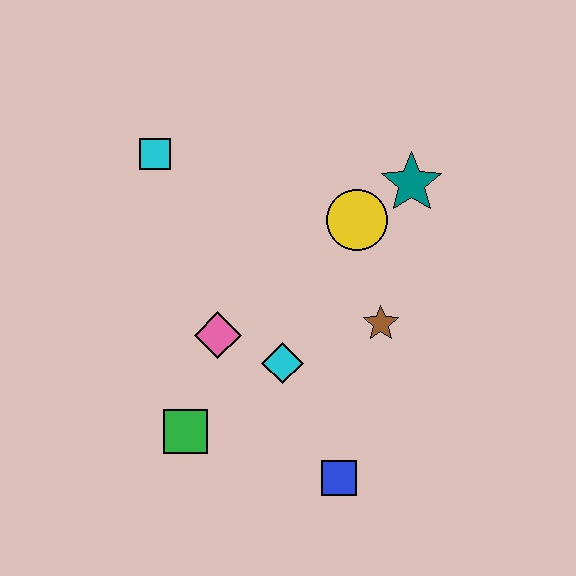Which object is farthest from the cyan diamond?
The cyan square is farthest from the cyan diamond.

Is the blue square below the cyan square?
Yes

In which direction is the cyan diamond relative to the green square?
The cyan diamond is to the right of the green square.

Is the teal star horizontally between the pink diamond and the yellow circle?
No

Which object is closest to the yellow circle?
The teal star is closest to the yellow circle.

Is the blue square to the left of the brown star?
Yes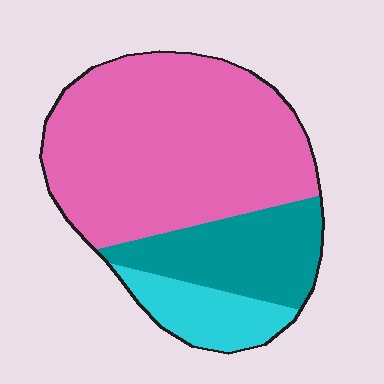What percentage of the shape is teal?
Teal covers 23% of the shape.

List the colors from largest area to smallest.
From largest to smallest: pink, teal, cyan.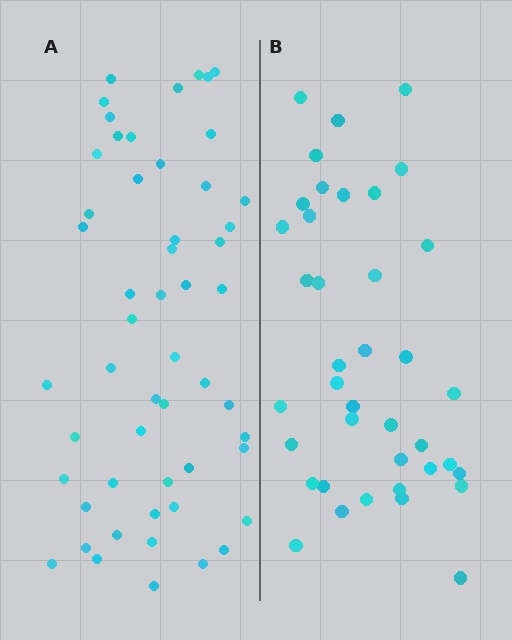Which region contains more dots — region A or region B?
Region A (the left region) has more dots.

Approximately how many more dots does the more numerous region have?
Region A has approximately 15 more dots than region B.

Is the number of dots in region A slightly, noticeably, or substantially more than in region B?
Region A has noticeably more, but not dramatically so. The ratio is roughly 1.4 to 1.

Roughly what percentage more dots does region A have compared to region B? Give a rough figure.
About 35% more.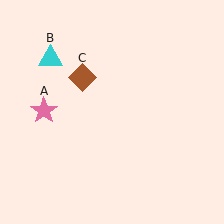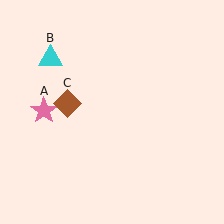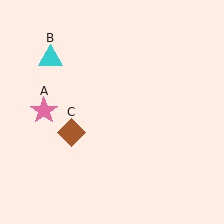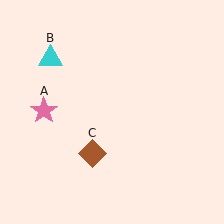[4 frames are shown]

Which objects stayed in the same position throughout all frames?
Pink star (object A) and cyan triangle (object B) remained stationary.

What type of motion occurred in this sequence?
The brown diamond (object C) rotated counterclockwise around the center of the scene.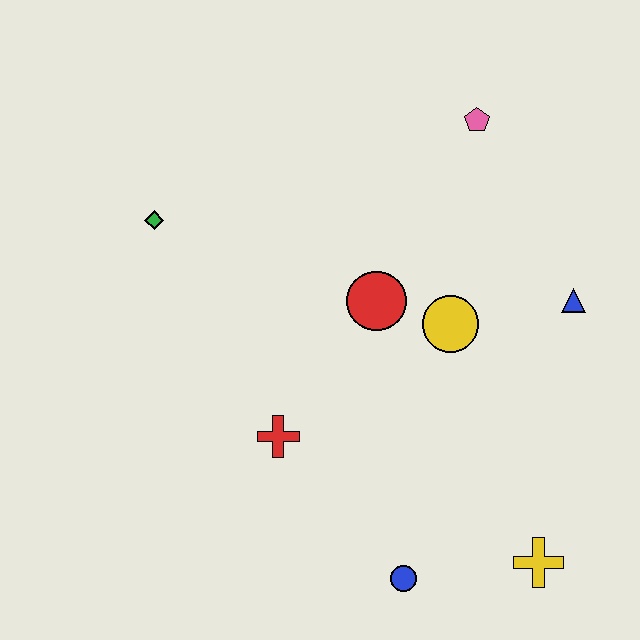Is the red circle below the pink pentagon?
Yes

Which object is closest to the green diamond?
The red circle is closest to the green diamond.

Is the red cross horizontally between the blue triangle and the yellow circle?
No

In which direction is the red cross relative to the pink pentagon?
The red cross is below the pink pentagon.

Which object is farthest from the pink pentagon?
The blue circle is farthest from the pink pentagon.